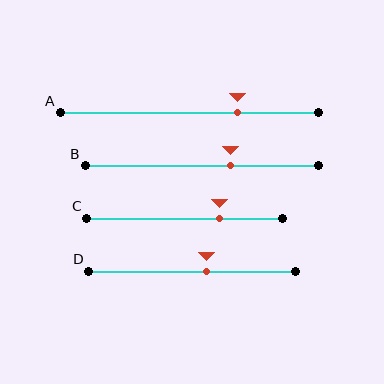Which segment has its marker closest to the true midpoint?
Segment D has its marker closest to the true midpoint.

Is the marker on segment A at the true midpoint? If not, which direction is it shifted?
No, the marker on segment A is shifted to the right by about 19% of the segment length.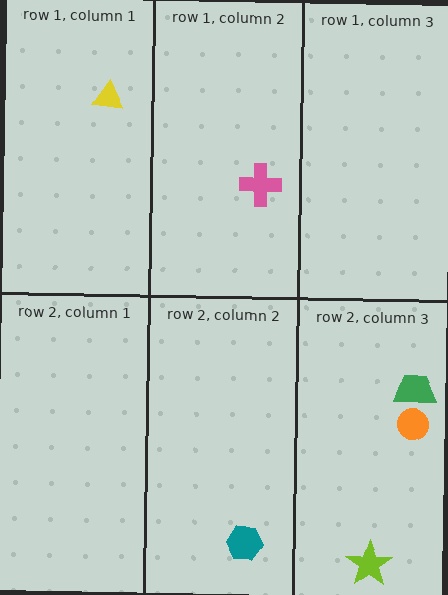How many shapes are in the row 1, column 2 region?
1.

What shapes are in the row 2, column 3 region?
The lime star, the orange circle, the green trapezoid.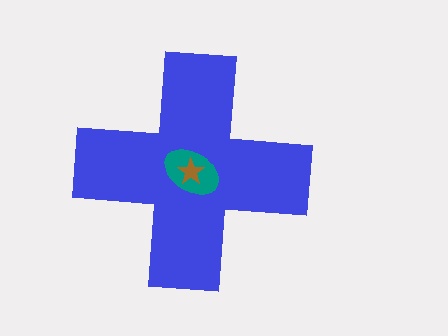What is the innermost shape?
The brown star.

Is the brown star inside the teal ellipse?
Yes.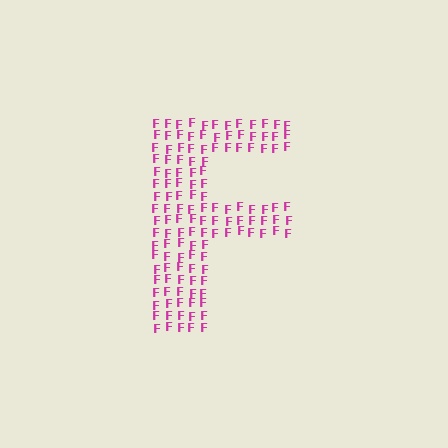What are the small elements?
The small elements are letter F's.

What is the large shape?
The large shape is the letter F.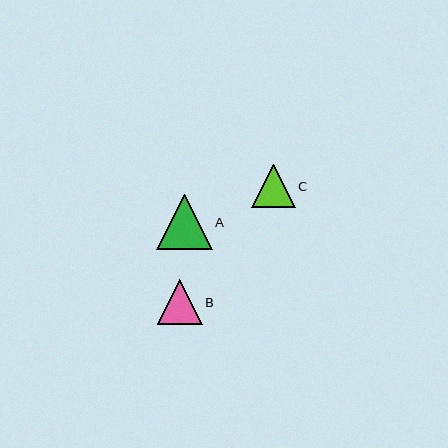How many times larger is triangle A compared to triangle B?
Triangle A is approximately 1.2 times the size of triangle B.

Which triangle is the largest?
Triangle A is the largest with a size of approximately 55 pixels.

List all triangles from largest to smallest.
From largest to smallest: A, B, C.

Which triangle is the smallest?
Triangle C is the smallest with a size of approximately 44 pixels.